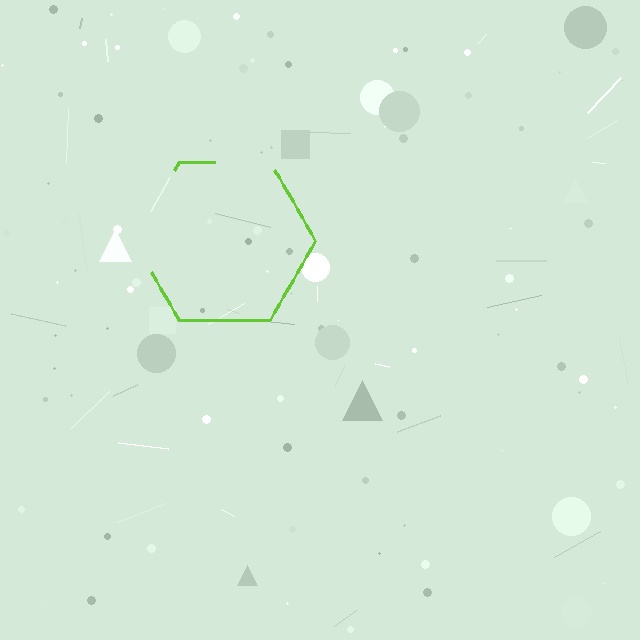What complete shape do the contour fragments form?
The contour fragments form a hexagon.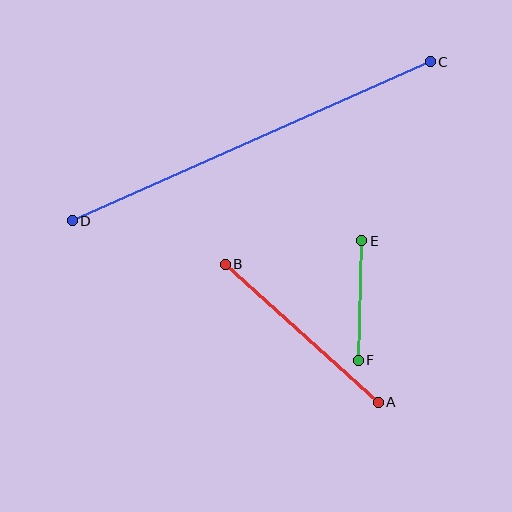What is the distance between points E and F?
The distance is approximately 120 pixels.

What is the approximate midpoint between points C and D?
The midpoint is at approximately (251, 141) pixels.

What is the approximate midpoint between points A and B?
The midpoint is at approximately (302, 333) pixels.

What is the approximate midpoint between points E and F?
The midpoint is at approximately (360, 300) pixels.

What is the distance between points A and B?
The distance is approximately 206 pixels.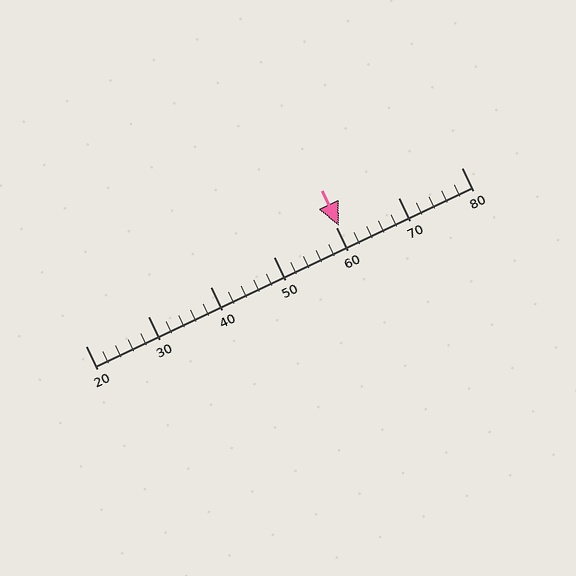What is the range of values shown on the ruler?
The ruler shows values from 20 to 80.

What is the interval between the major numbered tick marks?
The major tick marks are spaced 10 units apart.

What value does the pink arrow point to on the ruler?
The pink arrow points to approximately 60.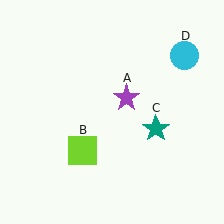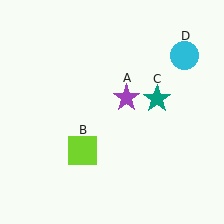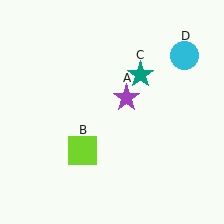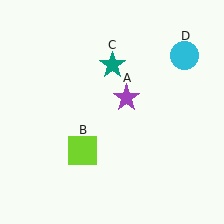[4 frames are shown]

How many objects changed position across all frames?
1 object changed position: teal star (object C).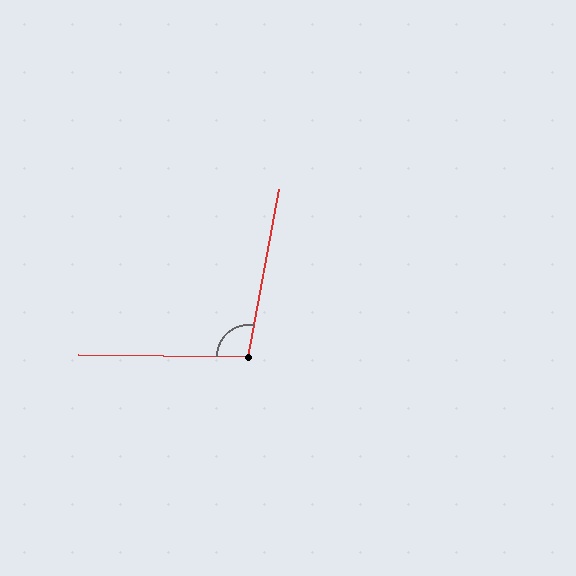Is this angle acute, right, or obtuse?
It is obtuse.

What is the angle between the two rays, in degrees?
Approximately 100 degrees.